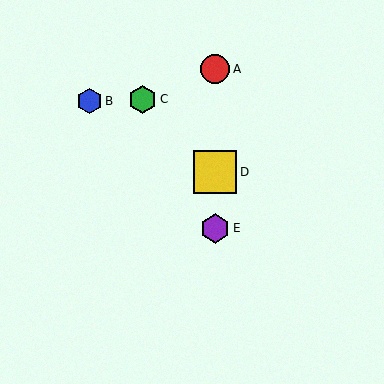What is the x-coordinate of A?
Object A is at x≈215.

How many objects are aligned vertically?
3 objects (A, D, E) are aligned vertically.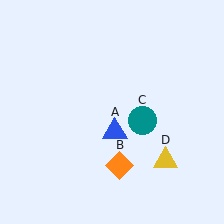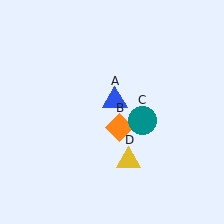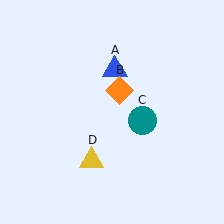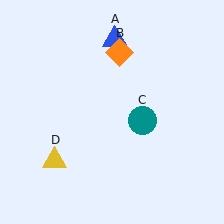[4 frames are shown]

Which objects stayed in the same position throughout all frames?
Teal circle (object C) remained stationary.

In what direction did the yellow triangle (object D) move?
The yellow triangle (object D) moved left.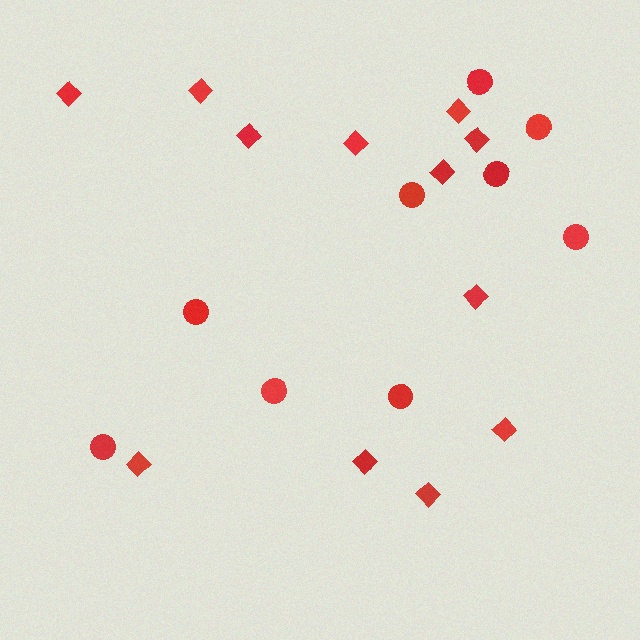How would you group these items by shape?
There are 2 groups: one group of circles (9) and one group of diamonds (12).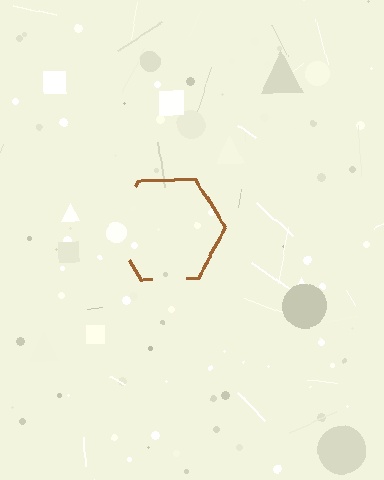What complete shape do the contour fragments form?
The contour fragments form a hexagon.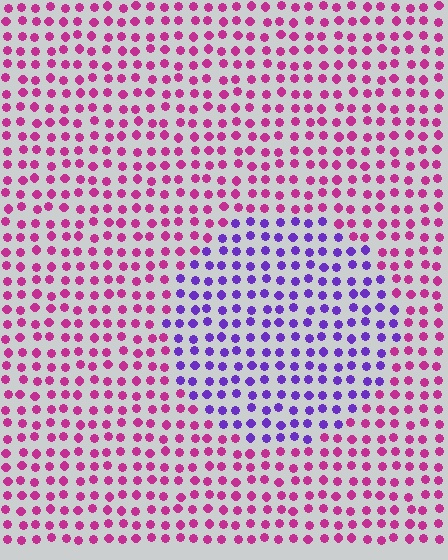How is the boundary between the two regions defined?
The boundary is defined purely by a slight shift in hue (about 55 degrees). Spacing, size, and orientation are identical on both sides.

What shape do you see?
I see a circle.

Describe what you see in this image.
The image is filled with small magenta elements in a uniform arrangement. A circle-shaped region is visible where the elements are tinted to a slightly different hue, forming a subtle color boundary.